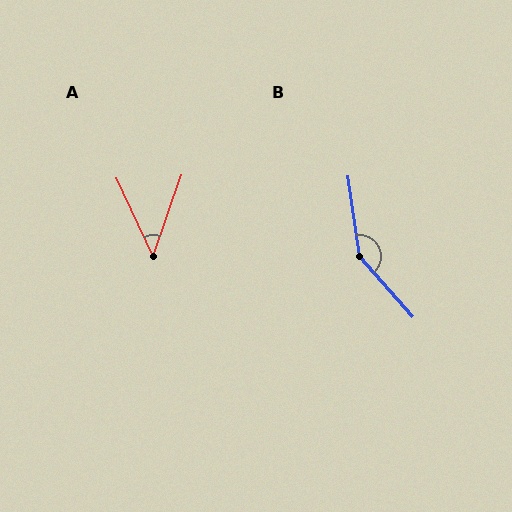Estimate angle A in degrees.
Approximately 44 degrees.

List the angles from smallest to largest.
A (44°), B (147°).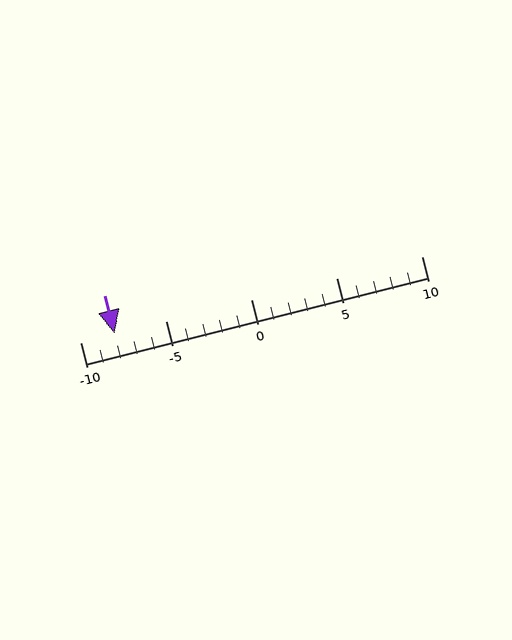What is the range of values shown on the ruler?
The ruler shows values from -10 to 10.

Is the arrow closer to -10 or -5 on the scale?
The arrow is closer to -10.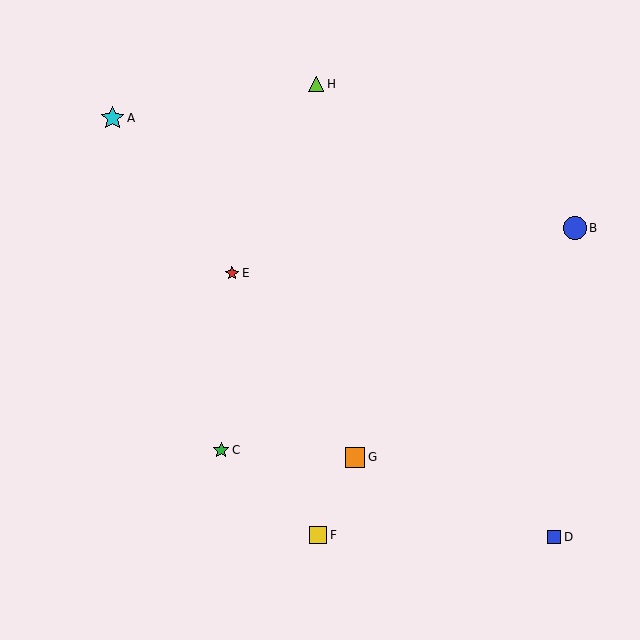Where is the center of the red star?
The center of the red star is at (232, 273).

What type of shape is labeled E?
Shape E is a red star.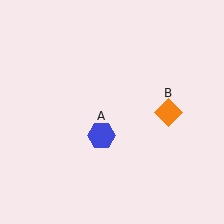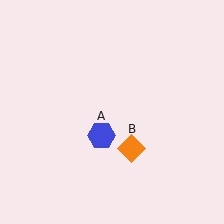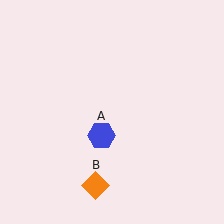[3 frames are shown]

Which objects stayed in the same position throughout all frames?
Blue hexagon (object A) remained stationary.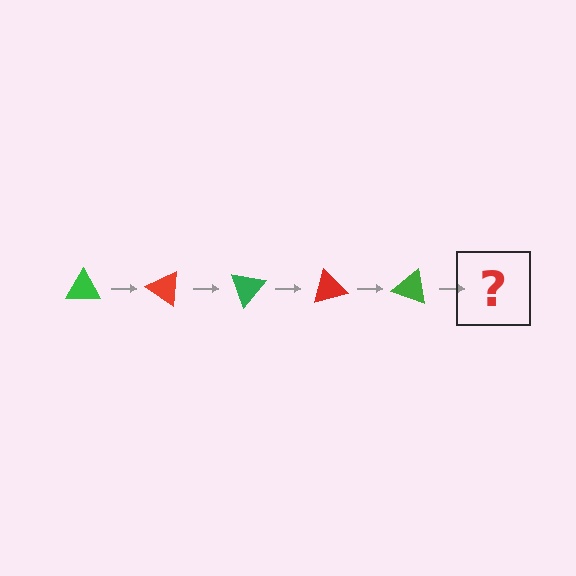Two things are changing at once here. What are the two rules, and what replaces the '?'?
The two rules are that it rotates 35 degrees each step and the color cycles through green and red. The '?' should be a red triangle, rotated 175 degrees from the start.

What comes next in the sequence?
The next element should be a red triangle, rotated 175 degrees from the start.